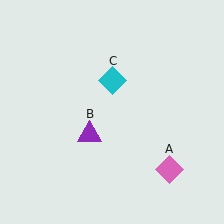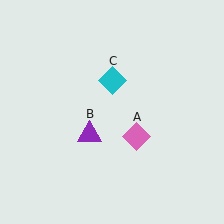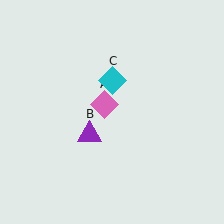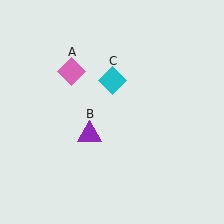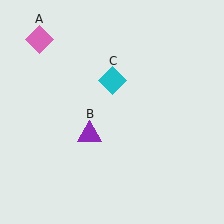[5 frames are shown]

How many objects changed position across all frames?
1 object changed position: pink diamond (object A).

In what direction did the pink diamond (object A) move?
The pink diamond (object A) moved up and to the left.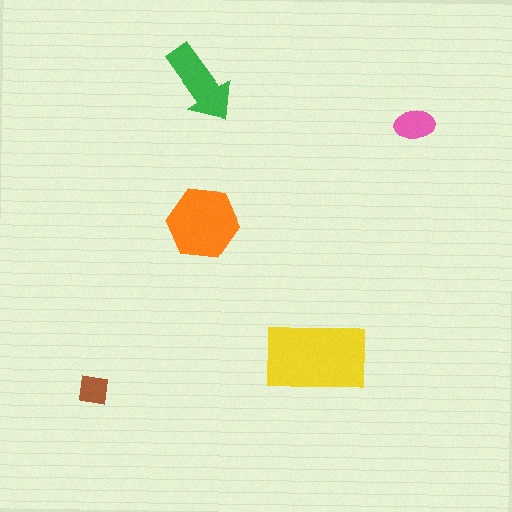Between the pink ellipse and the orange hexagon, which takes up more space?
The orange hexagon.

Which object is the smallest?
The brown square.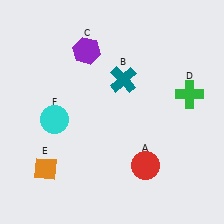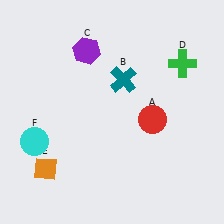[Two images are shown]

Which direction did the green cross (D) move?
The green cross (D) moved up.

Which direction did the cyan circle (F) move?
The cyan circle (F) moved down.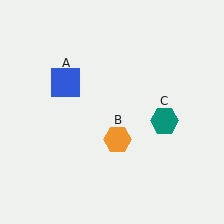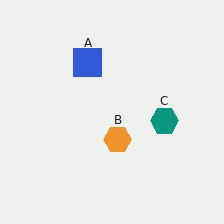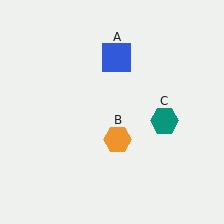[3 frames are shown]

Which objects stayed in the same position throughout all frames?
Orange hexagon (object B) and teal hexagon (object C) remained stationary.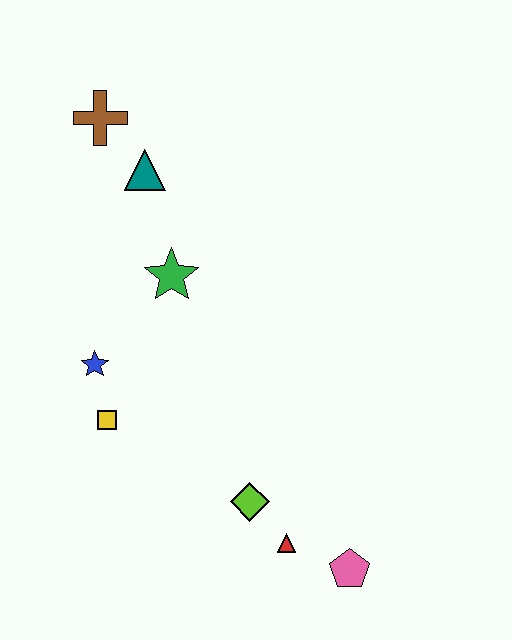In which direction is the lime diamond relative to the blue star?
The lime diamond is to the right of the blue star.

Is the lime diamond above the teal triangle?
No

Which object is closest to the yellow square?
The blue star is closest to the yellow square.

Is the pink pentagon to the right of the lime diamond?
Yes